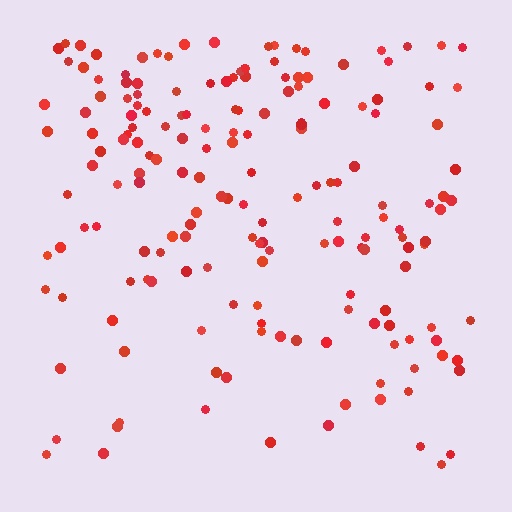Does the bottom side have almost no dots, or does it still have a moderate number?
Still a moderate number, just noticeably fewer than the top.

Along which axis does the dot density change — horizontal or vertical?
Vertical.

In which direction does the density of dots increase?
From bottom to top, with the top side densest.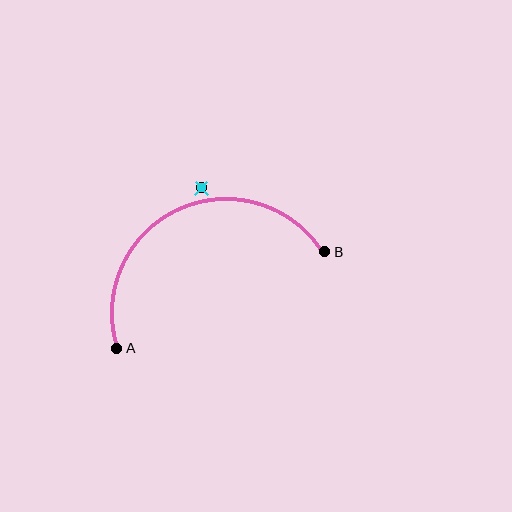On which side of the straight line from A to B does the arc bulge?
The arc bulges above the straight line connecting A and B.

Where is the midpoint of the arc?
The arc midpoint is the point on the curve farthest from the straight line joining A and B. It sits above that line.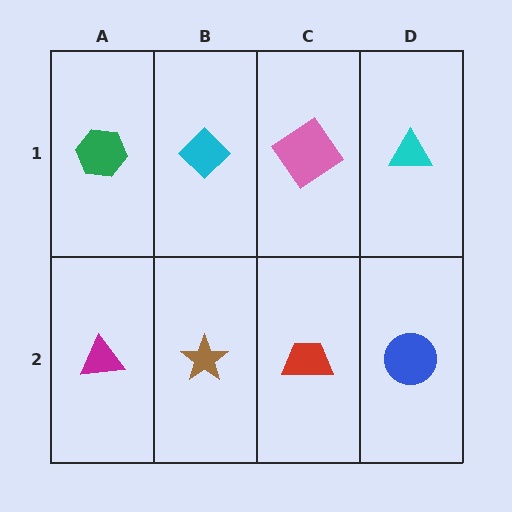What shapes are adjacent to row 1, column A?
A magenta triangle (row 2, column A), a cyan diamond (row 1, column B).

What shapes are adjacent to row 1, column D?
A blue circle (row 2, column D), a pink diamond (row 1, column C).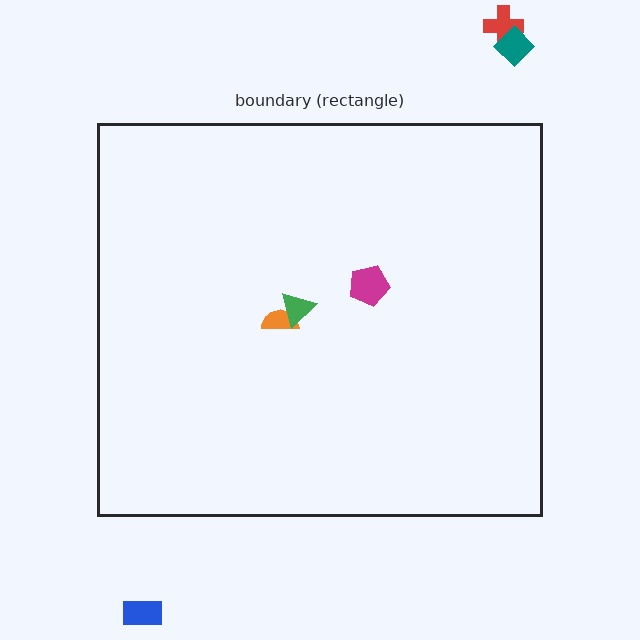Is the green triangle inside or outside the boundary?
Inside.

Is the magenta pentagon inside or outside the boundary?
Inside.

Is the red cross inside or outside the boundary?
Outside.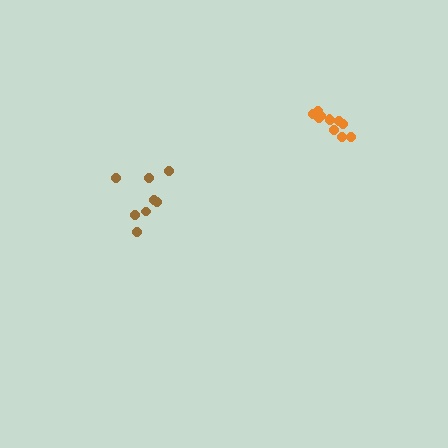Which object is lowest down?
The brown cluster is bottommost.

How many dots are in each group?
Group 1: 8 dots, Group 2: 11 dots (19 total).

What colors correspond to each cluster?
The clusters are colored: brown, orange.